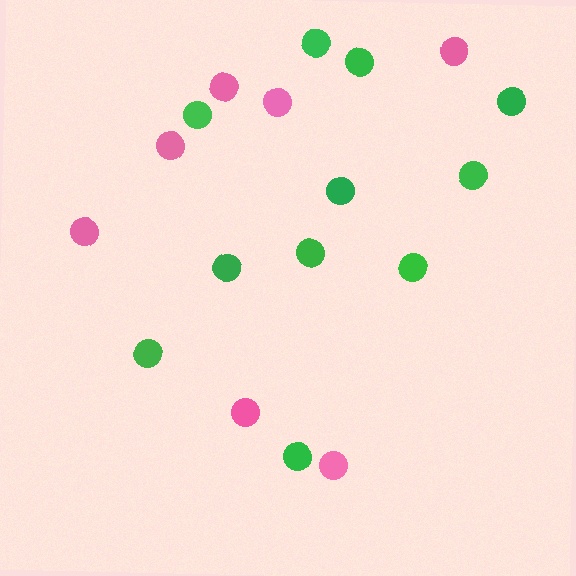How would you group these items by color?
There are 2 groups: one group of green circles (11) and one group of pink circles (7).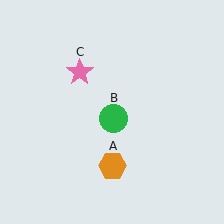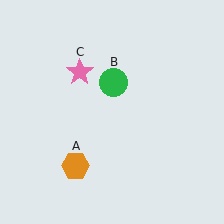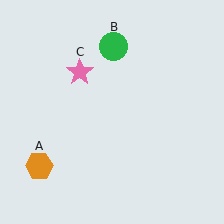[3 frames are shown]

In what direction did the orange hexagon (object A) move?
The orange hexagon (object A) moved left.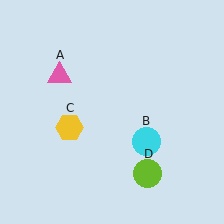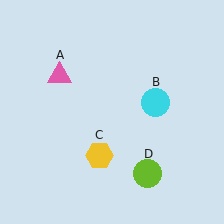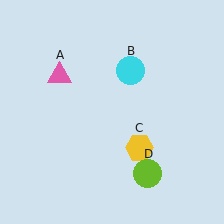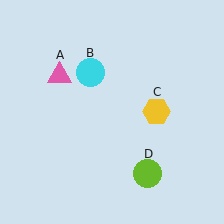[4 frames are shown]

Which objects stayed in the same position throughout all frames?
Pink triangle (object A) and lime circle (object D) remained stationary.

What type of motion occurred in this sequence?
The cyan circle (object B), yellow hexagon (object C) rotated counterclockwise around the center of the scene.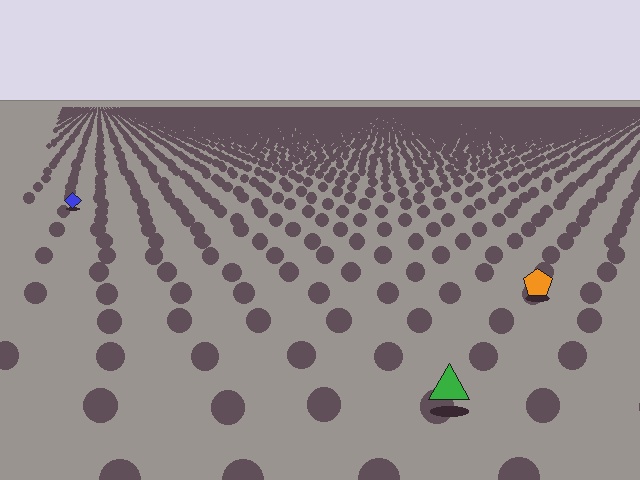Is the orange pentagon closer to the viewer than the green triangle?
No. The green triangle is closer — you can tell from the texture gradient: the ground texture is coarser near it.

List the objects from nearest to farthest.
From nearest to farthest: the green triangle, the orange pentagon, the blue diamond.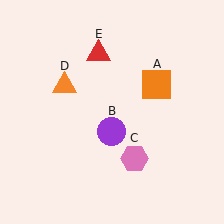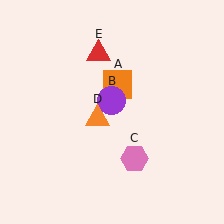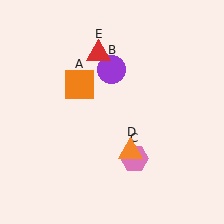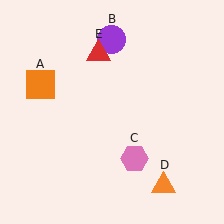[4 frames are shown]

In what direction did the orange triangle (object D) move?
The orange triangle (object D) moved down and to the right.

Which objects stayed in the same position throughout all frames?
Pink hexagon (object C) and red triangle (object E) remained stationary.